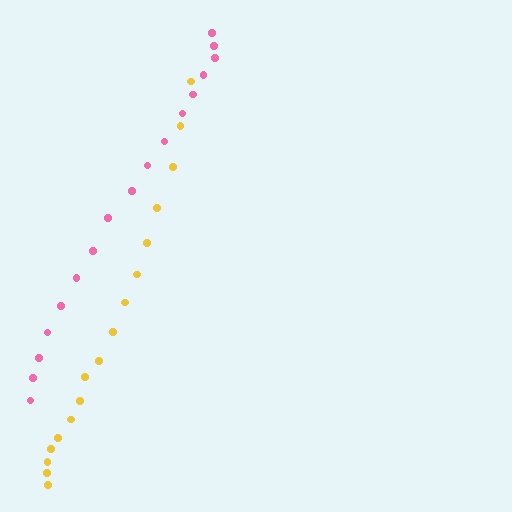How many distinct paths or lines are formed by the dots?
There are 2 distinct paths.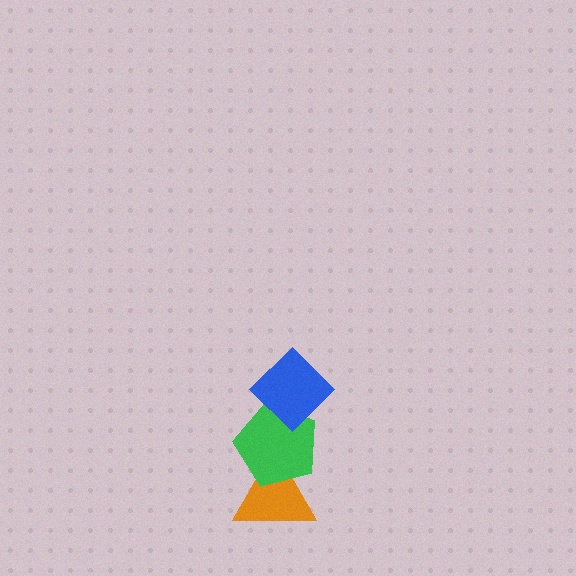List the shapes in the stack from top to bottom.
From top to bottom: the blue diamond, the green pentagon, the orange triangle.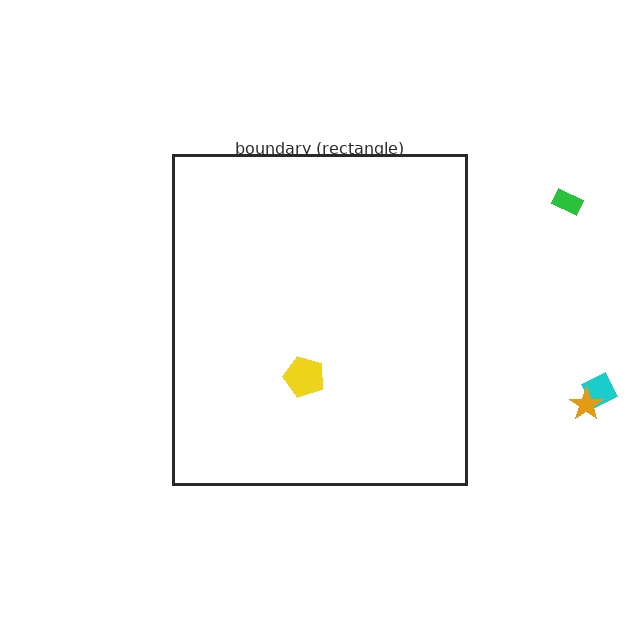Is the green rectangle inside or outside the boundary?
Outside.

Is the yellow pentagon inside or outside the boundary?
Inside.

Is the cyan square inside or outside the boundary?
Outside.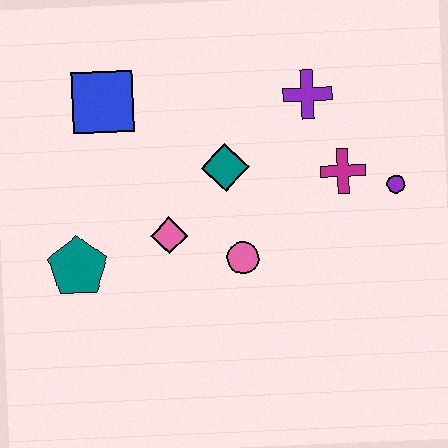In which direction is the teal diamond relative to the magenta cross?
The teal diamond is to the left of the magenta cross.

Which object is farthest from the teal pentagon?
The purple circle is farthest from the teal pentagon.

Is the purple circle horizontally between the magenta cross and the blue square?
No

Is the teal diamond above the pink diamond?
Yes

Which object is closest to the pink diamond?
The pink circle is closest to the pink diamond.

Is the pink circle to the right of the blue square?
Yes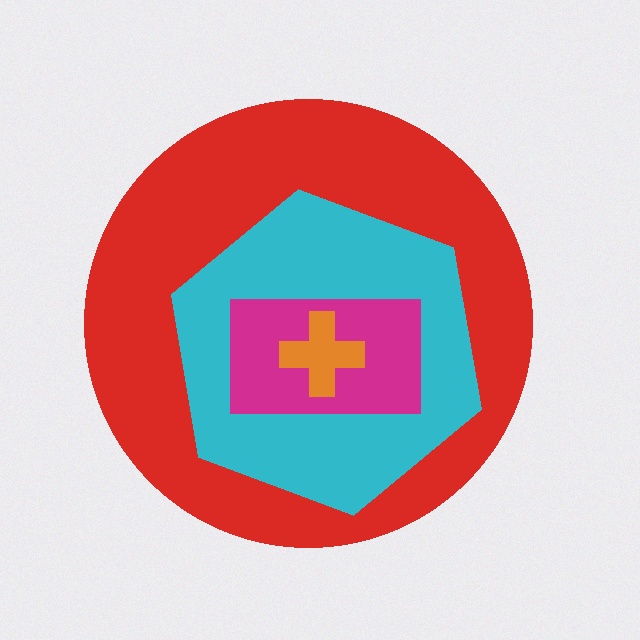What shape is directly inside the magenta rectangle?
The orange cross.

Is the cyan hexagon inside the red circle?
Yes.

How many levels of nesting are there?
4.